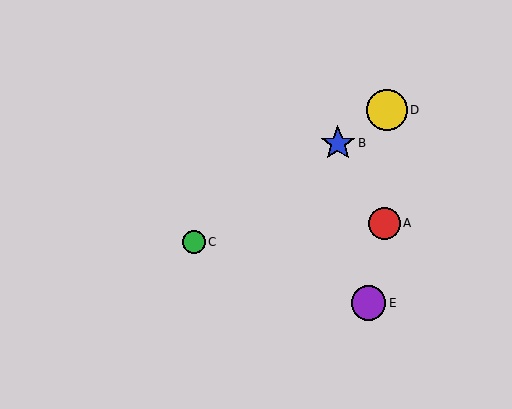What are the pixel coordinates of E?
Object E is at (368, 303).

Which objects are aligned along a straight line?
Objects B, C, D are aligned along a straight line.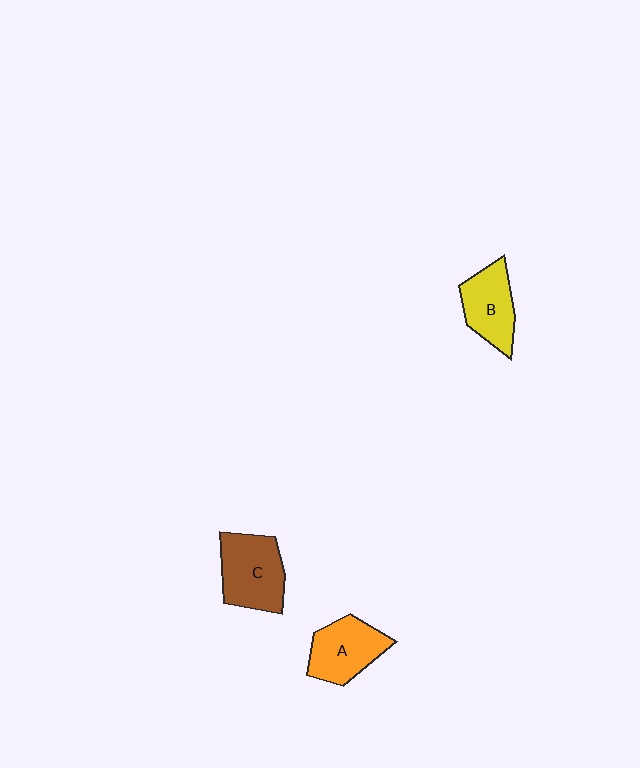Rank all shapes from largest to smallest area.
From largest to smallest: C (brown), A (orange), B (yellow).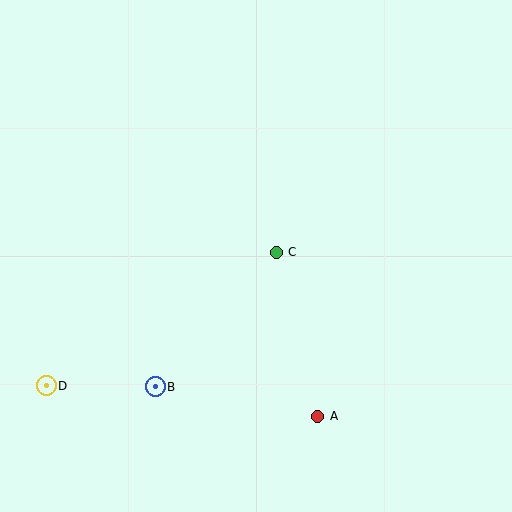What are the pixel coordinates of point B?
Point B is at (155, 387).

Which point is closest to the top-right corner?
Point C is closest to the top-right corner.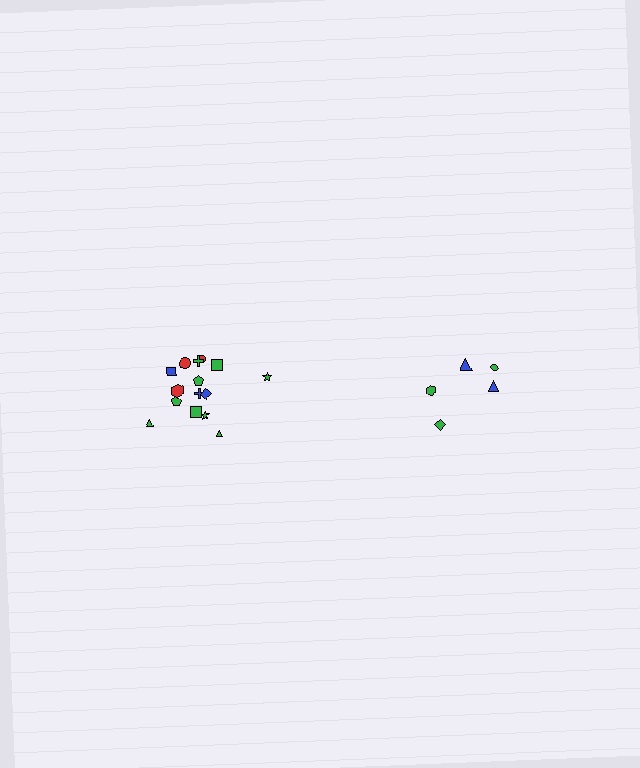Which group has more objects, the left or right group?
The left group.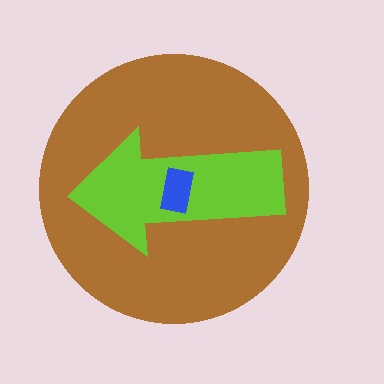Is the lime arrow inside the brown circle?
Yes.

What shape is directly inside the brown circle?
The lime arrow.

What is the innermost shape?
The blue rectangle.